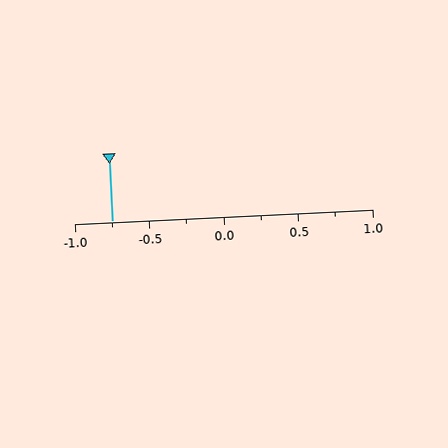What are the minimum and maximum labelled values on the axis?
The axis runs from -1.0 to 1.0.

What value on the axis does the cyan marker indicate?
The marker indicates approximately -0.75.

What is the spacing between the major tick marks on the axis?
The major ticks are spaced 0.5 apart.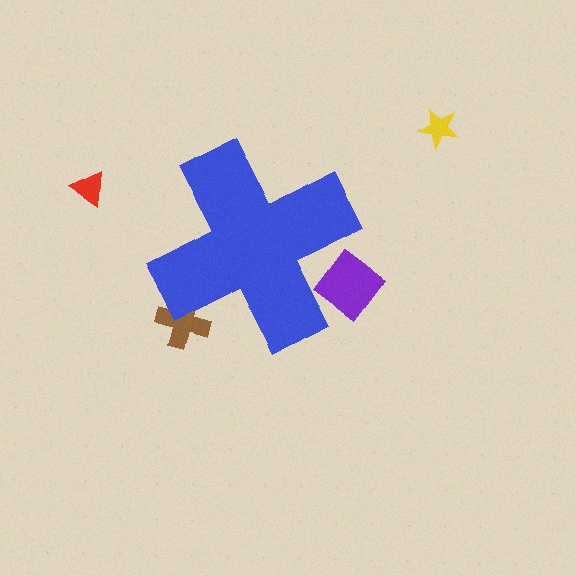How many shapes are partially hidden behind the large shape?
2 shapes are partially hidden.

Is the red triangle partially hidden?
No, the red triangle is fully visible.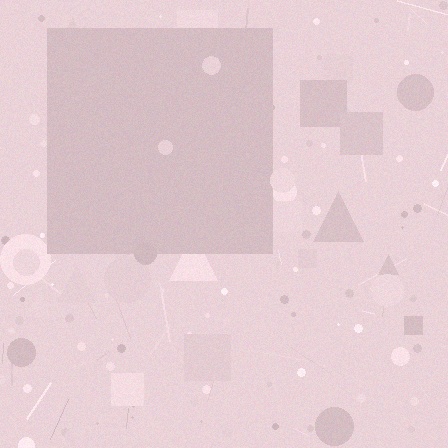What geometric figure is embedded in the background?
A square is embedded in the background.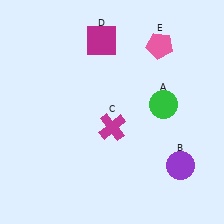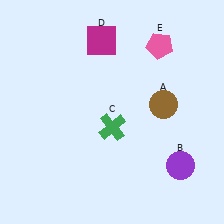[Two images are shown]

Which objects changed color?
A changed from green to brown. C changed from magenta to green.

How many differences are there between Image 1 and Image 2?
There are 2 differences between the two images.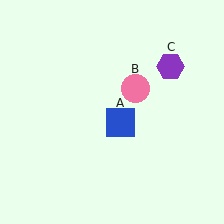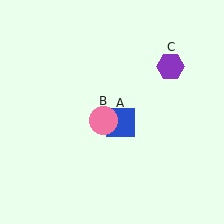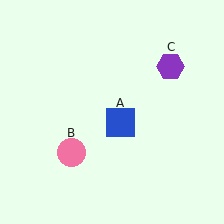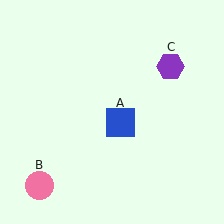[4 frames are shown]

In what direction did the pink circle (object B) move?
The pink circle (object B) moved down and to the left.